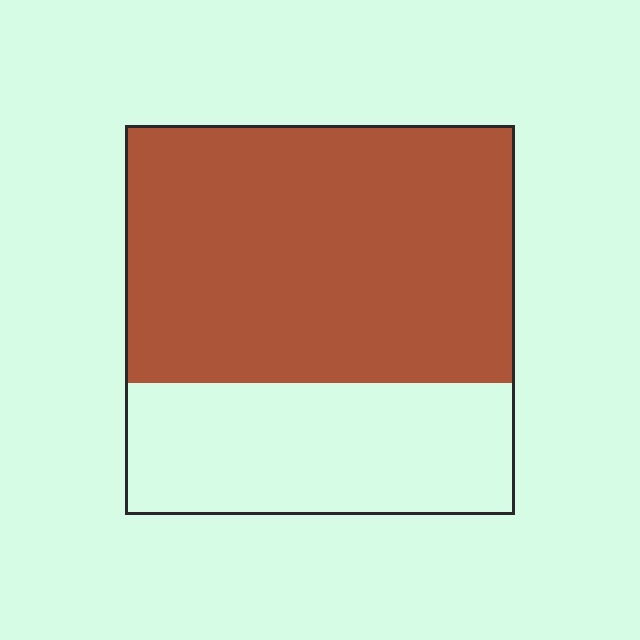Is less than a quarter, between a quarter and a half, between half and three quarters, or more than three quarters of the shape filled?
Between half and three quarters.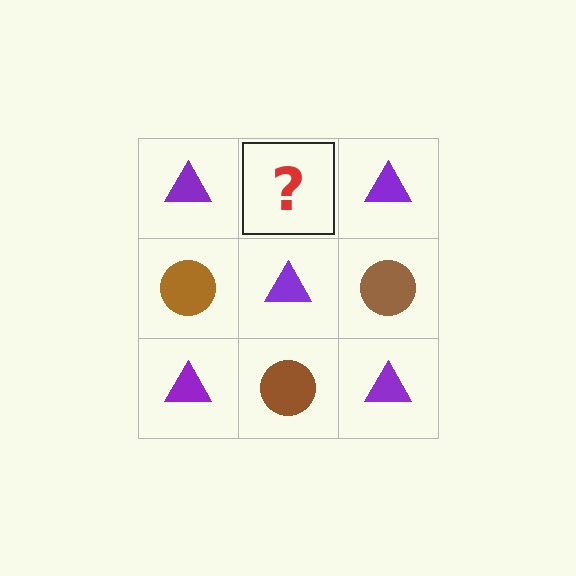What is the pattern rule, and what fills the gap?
The rule is that it alternates purple triangle and brown circle in a checkerboard pattern. The gap should be filled with a brown circle.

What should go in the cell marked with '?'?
The missing cell should contain a brown circle.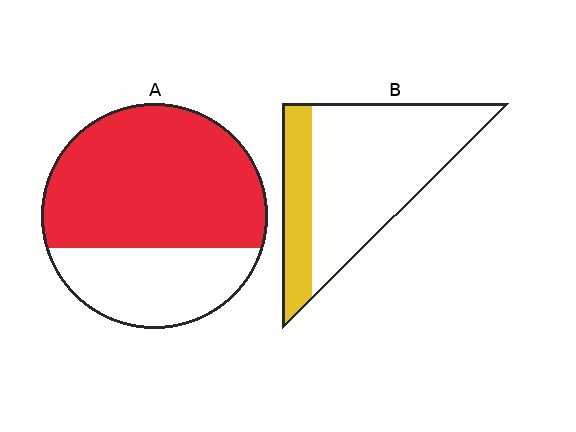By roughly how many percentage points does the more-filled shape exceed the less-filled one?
By roughly 45 percentage points (A over B).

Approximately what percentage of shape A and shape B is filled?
A is approximately 70% and B is approximately 25%.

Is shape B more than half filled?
No.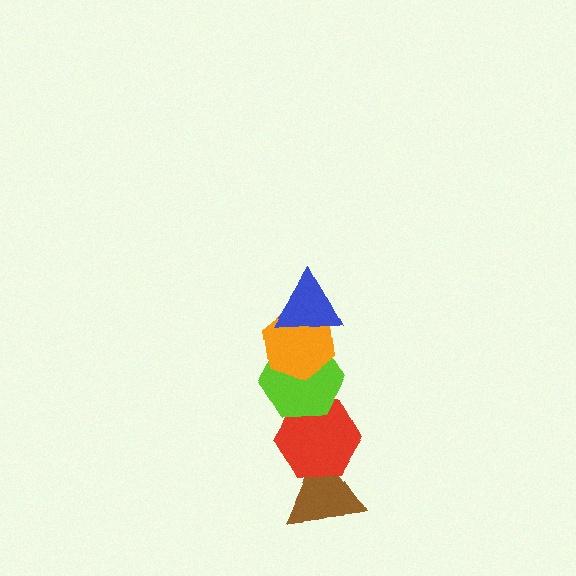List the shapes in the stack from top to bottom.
From top to bottom: the blue triangle, the orange hexagon, the lime hexagon, the red hexagon, the brown triangle.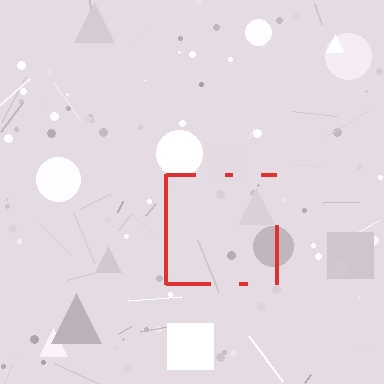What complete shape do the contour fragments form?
The contour fragments form a square.